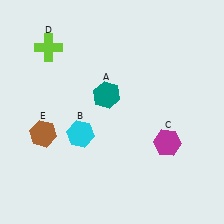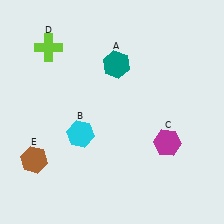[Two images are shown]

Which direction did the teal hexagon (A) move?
The teal hexagon (A) moved up.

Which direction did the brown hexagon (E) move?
The brown hexagon (E) moved down.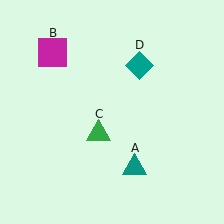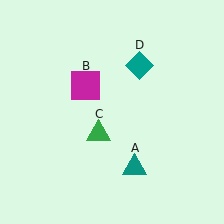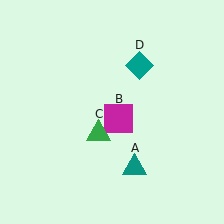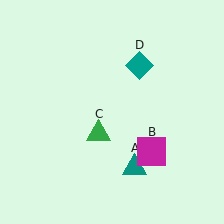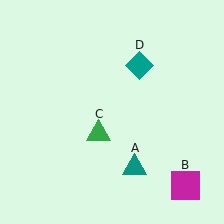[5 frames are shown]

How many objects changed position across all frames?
1 object changed position: magenta square (object B).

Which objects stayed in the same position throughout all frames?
Teal triangle (object A) and green triangle (object C) and teal diamond (object D) remained stationary.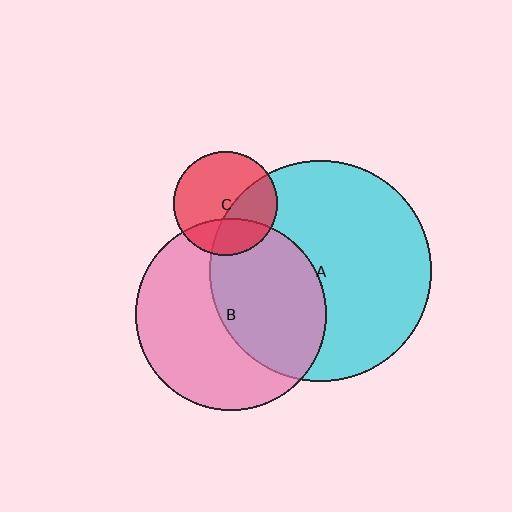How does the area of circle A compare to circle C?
Approximately 4.5 times.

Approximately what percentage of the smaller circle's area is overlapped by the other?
Approximately 25%.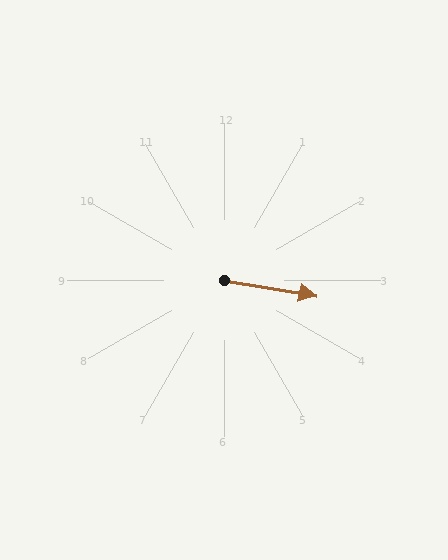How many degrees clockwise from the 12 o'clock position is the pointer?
Approximately 100 degrees.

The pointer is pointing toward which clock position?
Roughly 3 o'clock.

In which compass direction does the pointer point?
East.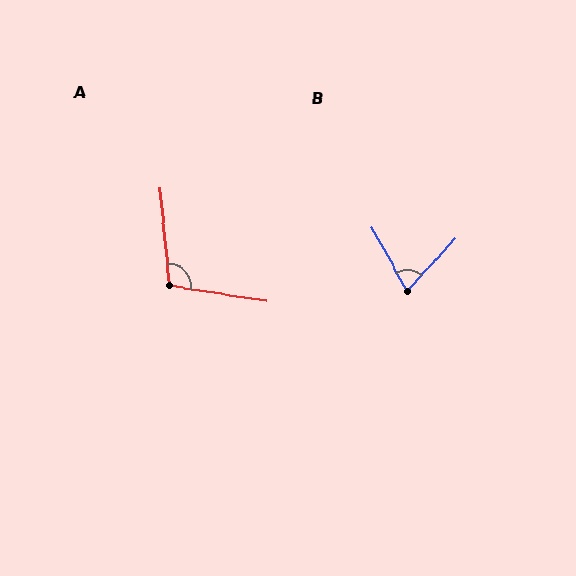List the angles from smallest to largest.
B (71°), A (105°).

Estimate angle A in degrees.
Approximately 105 degrees.